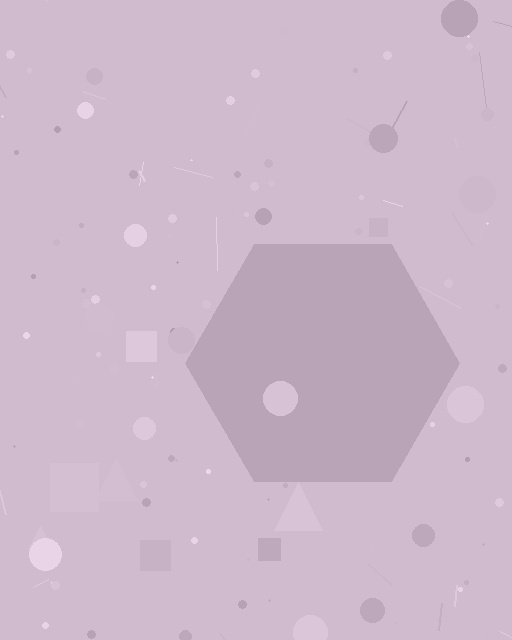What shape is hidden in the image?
A hexagon is hidden in the image.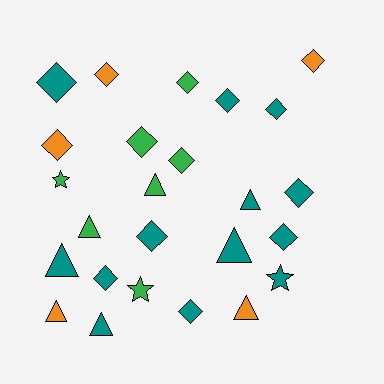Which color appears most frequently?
Teal, with 13 objects.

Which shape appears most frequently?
Diamond, with 14 objects.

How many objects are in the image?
There are 25 objects.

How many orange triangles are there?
There are 2 orange triangles.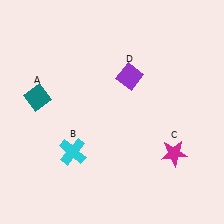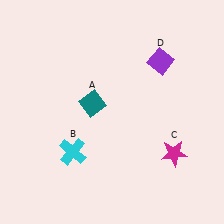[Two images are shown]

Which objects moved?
The objects that moved are: the teal diamond (A), the purple diamond (D).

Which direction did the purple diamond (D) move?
The purple diamond (D) moved right.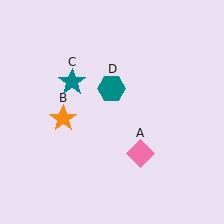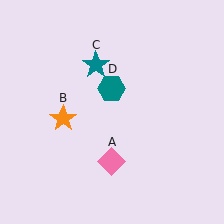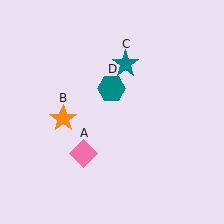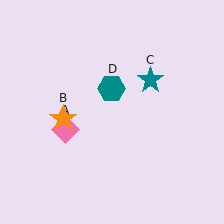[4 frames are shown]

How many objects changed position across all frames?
2 objects changed position: pink diamond (object A), teal star (object C).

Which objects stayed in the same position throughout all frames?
Orange star (object B) and teal hexagon (object D) remained stationary.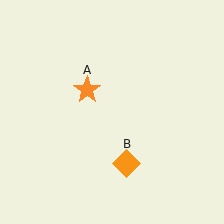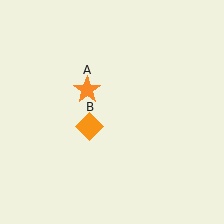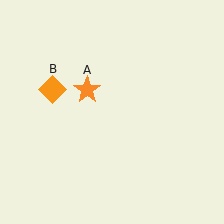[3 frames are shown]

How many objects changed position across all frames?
1 object changed position: orange diamond (object B).